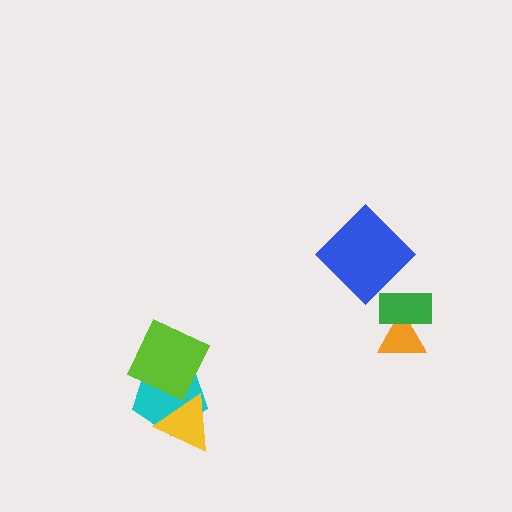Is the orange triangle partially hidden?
Yes, it is partially covered by another shape.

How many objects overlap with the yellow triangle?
1 object overlaps with the yellow triangle.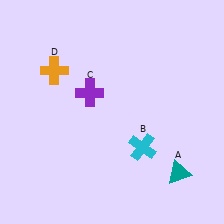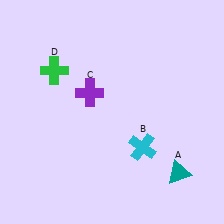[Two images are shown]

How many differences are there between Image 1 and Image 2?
There is 1 difference between the two images.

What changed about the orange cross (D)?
In Image 1, D is orange. In Image 2, it changed to green.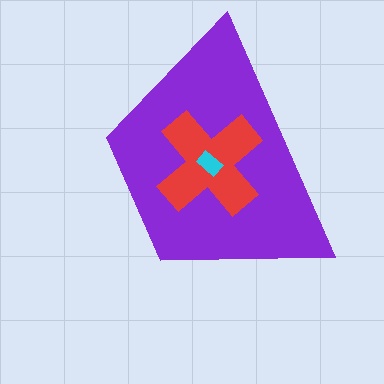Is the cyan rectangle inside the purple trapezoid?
Yes.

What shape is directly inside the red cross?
The cyan rectangle.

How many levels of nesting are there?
3.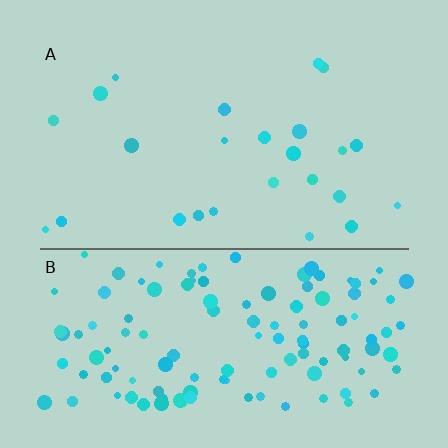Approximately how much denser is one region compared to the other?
Approximately 5.0× — region B over region A.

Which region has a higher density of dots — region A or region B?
B (the bottom).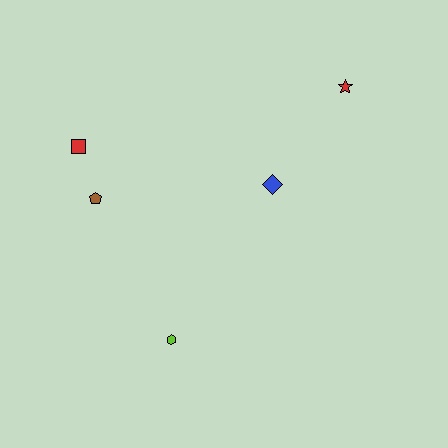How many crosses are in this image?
There are no crosses.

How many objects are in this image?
There are 5 objects.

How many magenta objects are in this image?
There are no magenta objects.